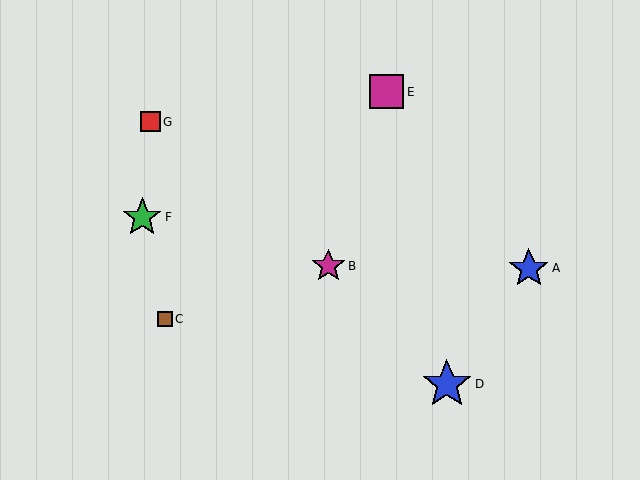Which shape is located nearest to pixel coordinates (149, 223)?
The green star (labeled F) at (142, 217) is nearest to that location.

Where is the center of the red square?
The center of the red square is at (150, 122).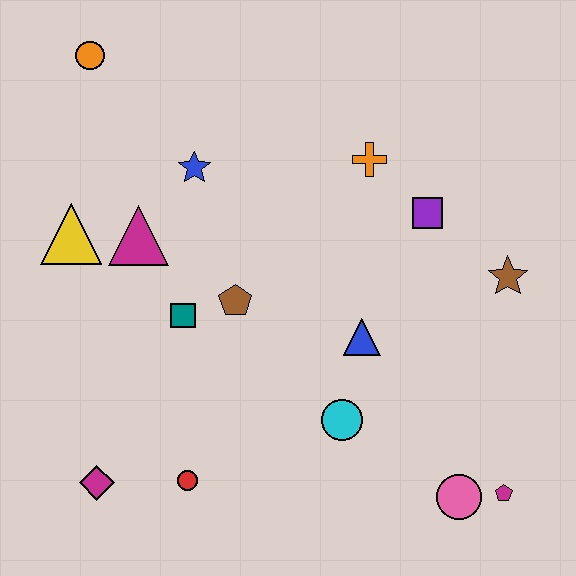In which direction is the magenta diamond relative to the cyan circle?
The magenta diamond is to the left of the cyan circle.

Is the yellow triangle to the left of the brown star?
Yes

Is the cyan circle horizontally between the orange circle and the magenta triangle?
No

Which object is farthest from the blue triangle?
The orange circle is farthest from the blue triangle.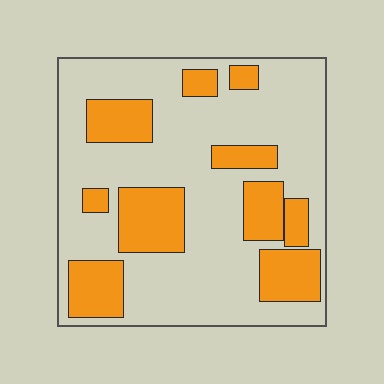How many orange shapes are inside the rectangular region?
10.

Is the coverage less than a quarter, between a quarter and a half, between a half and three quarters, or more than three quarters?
Between a quarter and a half.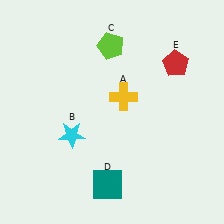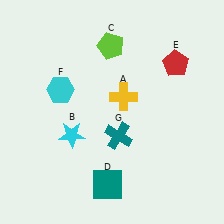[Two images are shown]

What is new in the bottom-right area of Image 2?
A teal cross (G) was added in the bottom-right area of Image 2.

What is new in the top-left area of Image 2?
A cyan hexagon (F) was added in the top-left area of Image 2.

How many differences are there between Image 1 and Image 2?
There are 2 differences between the two images.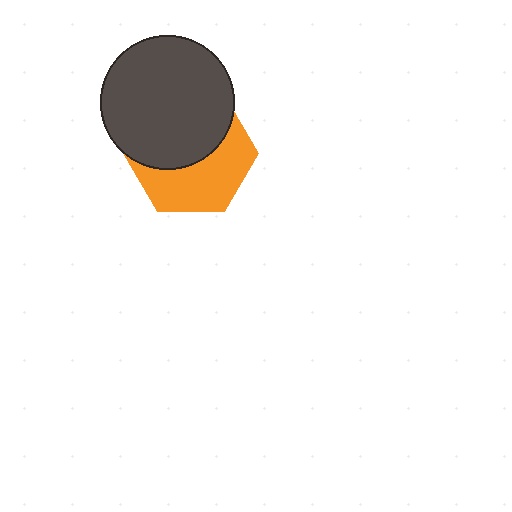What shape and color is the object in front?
The object in front is a dark gray circle.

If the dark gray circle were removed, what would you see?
You would see the complete orange hexagon.